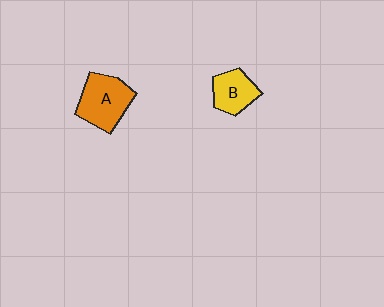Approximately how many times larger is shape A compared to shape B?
Approximately 1.5 times.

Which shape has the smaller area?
Shape B (yellow).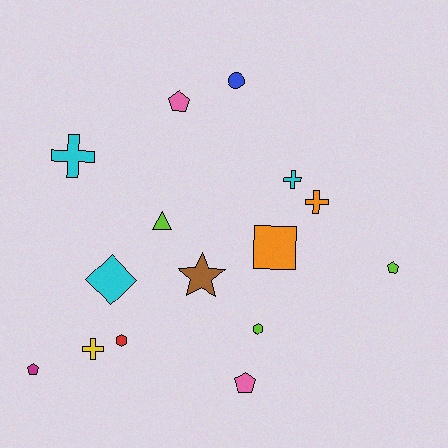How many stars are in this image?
There is 1 star.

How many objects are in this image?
There are 15 objects.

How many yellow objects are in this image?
There is 1 yellow object.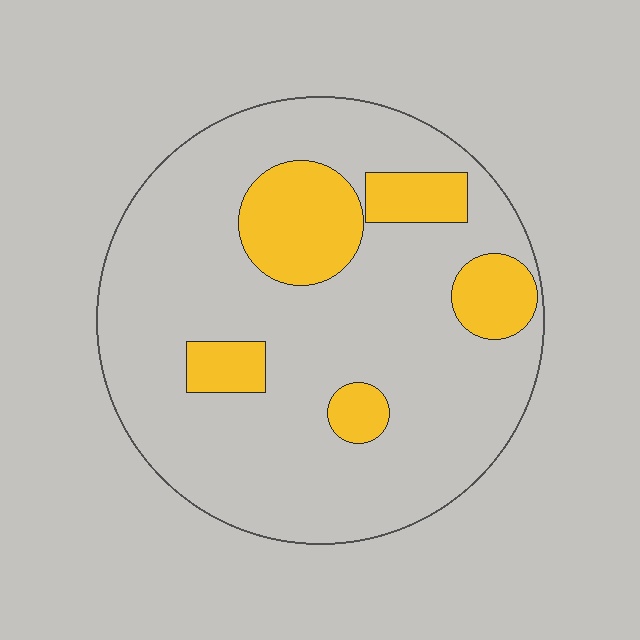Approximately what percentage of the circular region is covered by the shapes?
Approximately 20%.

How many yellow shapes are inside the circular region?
5.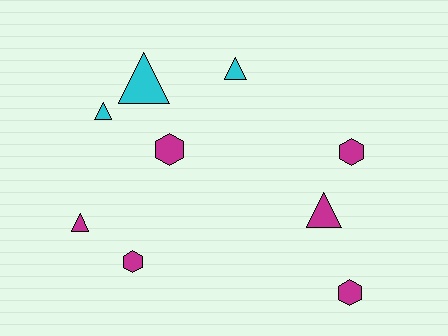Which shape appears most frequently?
Triangle, with 5 objects.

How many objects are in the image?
There are 9 objects.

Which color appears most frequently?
Magenta, with 6 objects.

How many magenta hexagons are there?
There are 4 magenta hexagons.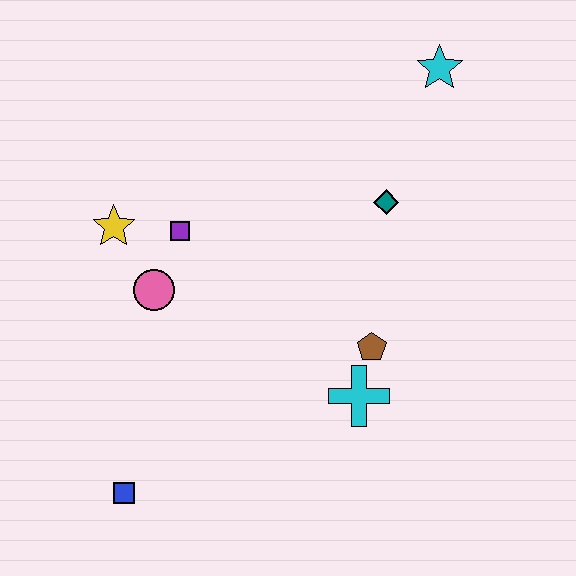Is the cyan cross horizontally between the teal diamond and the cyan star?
No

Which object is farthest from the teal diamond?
The blue square is farthest from the teal diamond.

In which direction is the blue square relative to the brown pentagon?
The blue square is to the left of the brown pentagon.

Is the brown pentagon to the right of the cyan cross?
Yes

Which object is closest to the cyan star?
The teal diamond is closest to the cyan star.